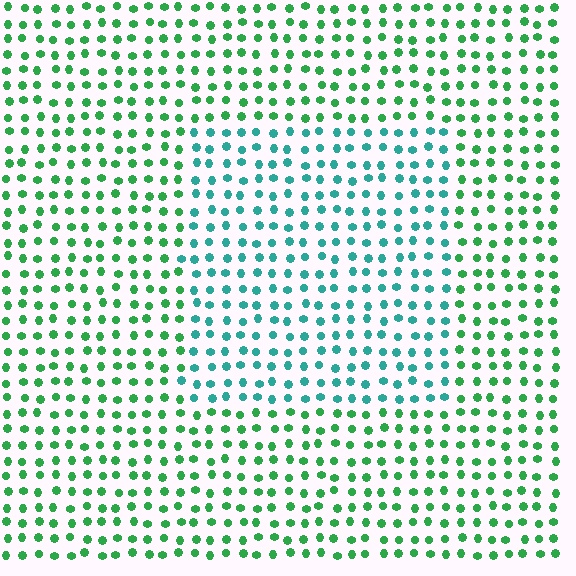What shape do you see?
I see a rectangle.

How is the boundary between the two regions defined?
The boundary is defined purely by a slight shift in hue (about 39 degrees). Spacing, size, and orientation are identical on both sides.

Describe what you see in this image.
The image is filled with small green elements in a uniform arrangement. A rectangle-shaped region is visible where the elements are tinted to a slightly different hue, forming a subtle color boundary.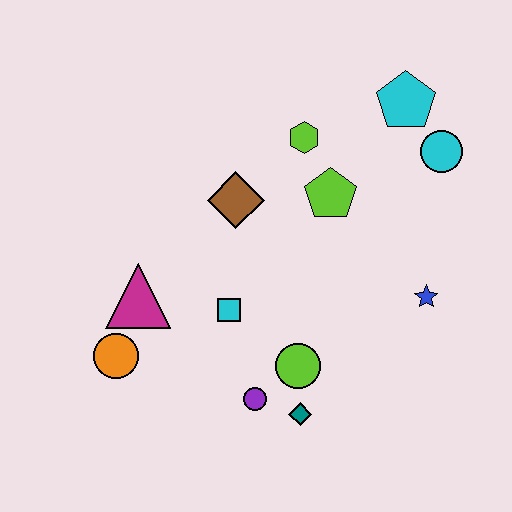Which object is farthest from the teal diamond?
The cyan pentagon is farthest from the teal diamond.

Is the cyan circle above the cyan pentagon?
No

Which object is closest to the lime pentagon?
The lime hexagon is closest to the lime pentagon.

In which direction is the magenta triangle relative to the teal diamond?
The magenta triangle is to the left of the teal diamond.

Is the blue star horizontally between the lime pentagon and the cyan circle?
Yes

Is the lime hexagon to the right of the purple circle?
Yes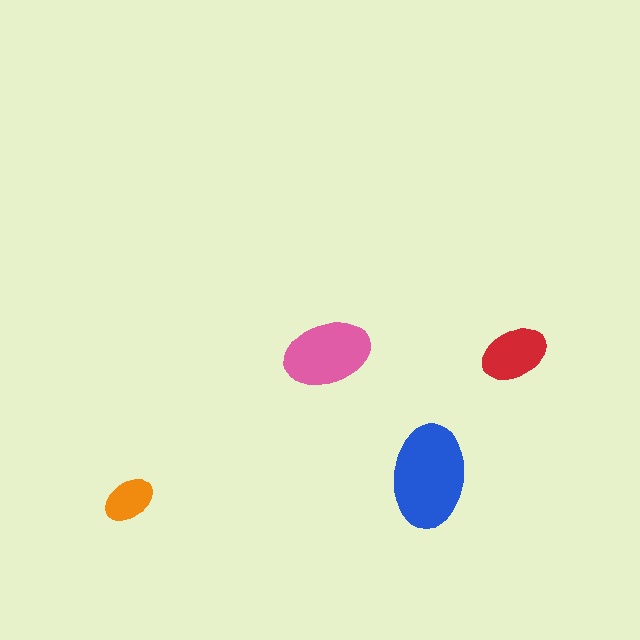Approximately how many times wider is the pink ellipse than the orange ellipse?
About 1.5 times wider.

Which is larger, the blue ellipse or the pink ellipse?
The blue one.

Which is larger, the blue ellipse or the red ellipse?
The blue one.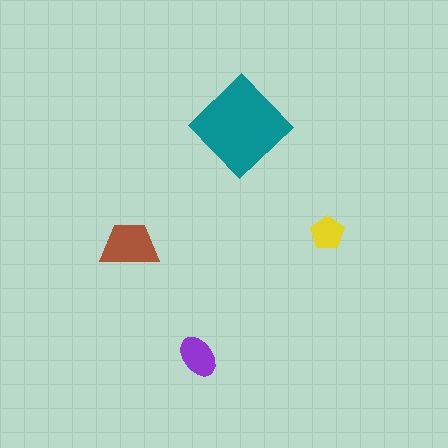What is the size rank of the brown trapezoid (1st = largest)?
2nd.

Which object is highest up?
The teal diamond is topmost.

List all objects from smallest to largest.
The yellow pentagon, the purple ellipse, the brown trapezoid, the teal diamond.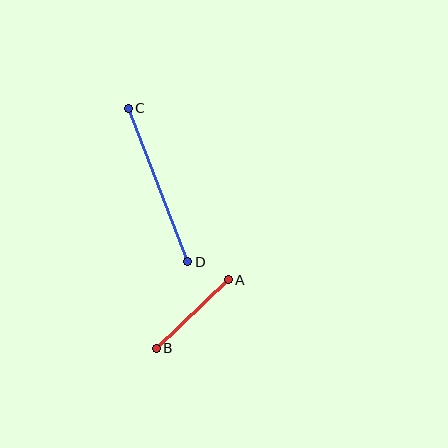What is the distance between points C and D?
The distance is approximately 164 pixels.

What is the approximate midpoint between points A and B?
The midpoint is at approximately (192, 314) pixels.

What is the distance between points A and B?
The distance is approximately 99 pixels.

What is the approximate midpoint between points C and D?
The midpoint is at approximately (158, 185) pixels.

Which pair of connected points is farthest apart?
Points C and D are farthest apart.